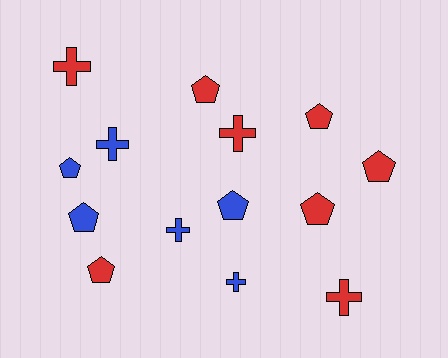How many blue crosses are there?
There are 3 blue crosses.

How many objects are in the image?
There are 14 objects.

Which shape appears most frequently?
Pentagon, with 8 objects.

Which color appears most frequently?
Red, with 8 objects.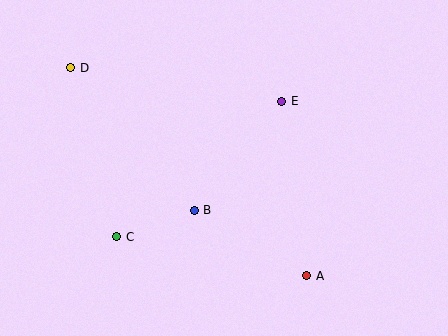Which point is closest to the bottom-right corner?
Point A is closest to the bottom-right corner.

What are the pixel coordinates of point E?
Point E is at (282, 101).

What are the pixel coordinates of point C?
Point C is at (117, 237).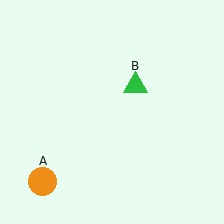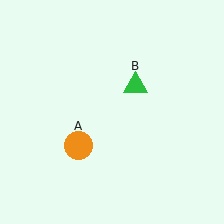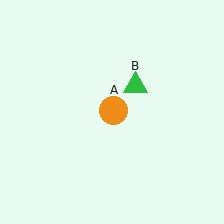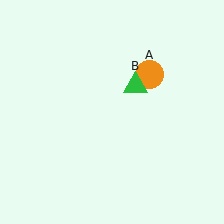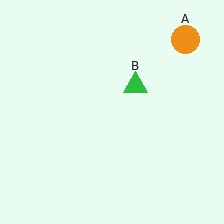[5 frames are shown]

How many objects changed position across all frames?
1 object changed position: orange circle (object A).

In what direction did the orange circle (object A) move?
The orange circle (object A) moved up and to the right.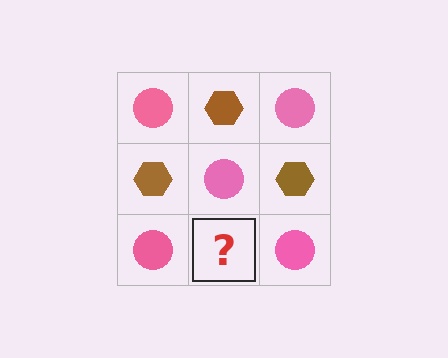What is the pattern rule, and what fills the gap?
The rule is that it alternates pink circle and brown hexagon in a checkerboard pattern. The gap should be filled with a brown hexagon.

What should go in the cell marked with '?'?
The missing cell should contain a brown hexagon.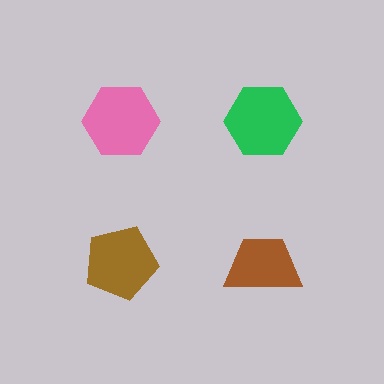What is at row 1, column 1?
A pink hexagon.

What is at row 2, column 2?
A brown trapezoid.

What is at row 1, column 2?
A green hexagon.